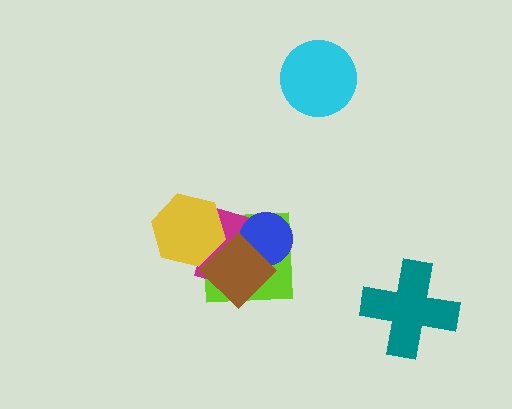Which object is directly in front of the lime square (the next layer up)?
The magenta rectangle is directly in front of the lime square.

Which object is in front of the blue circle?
The brown diamond is in front of the blue circle.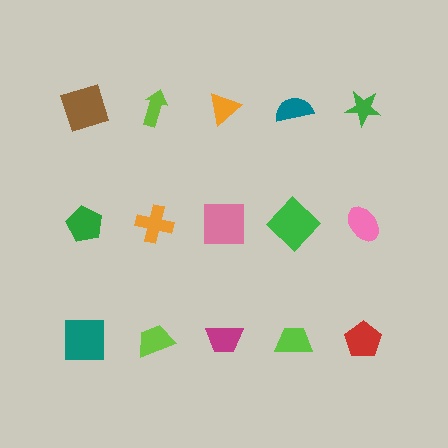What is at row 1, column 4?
A teal semicircle.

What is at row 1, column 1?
A brown square.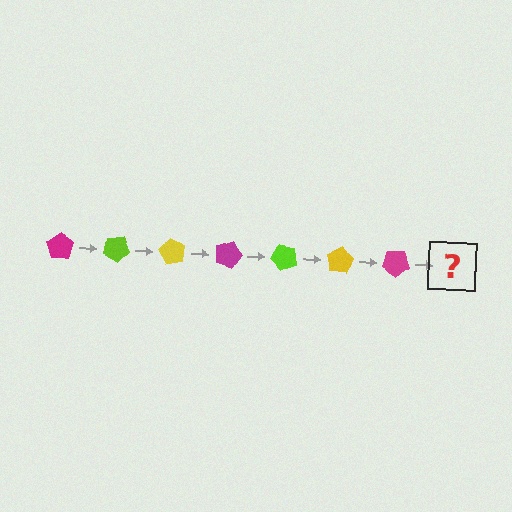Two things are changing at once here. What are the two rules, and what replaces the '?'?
The two rules are that it rotates 30 degrees each step and the color cycles through magenta, lime, and yellow. The '?' should be a lime pentagon, rotated 210 degrees from the start.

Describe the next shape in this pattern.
It should be a lime pentagon, rotated 210 degrees from the start.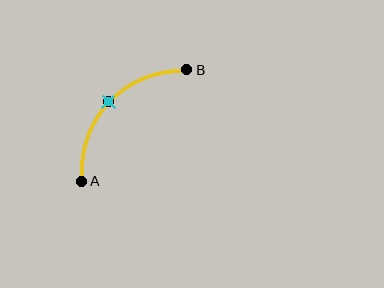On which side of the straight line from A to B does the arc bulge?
The arc bulges above and to the left of the straight line connecting A and B.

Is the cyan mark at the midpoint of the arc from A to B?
Yes. The cyan mark lies on the arc at equal arc-length from both A and B — it is the arc midpoint.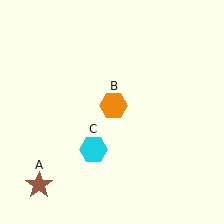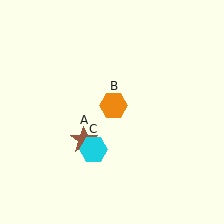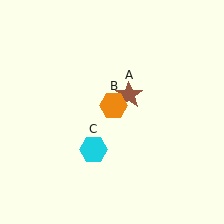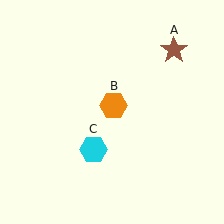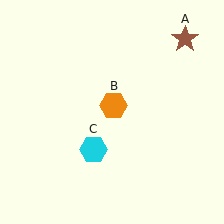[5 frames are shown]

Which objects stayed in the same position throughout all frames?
Orange hexagon (object B) and cyan hexagon (object C) remained stationary.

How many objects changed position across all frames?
1 object changed position: brown star (object A).